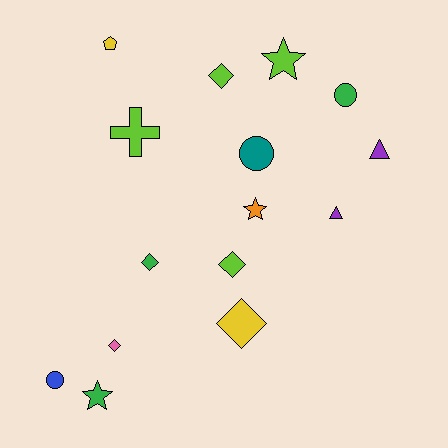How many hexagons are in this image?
There are no hexagons.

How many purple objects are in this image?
There are 2 purple objects.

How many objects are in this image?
There are 15 objects.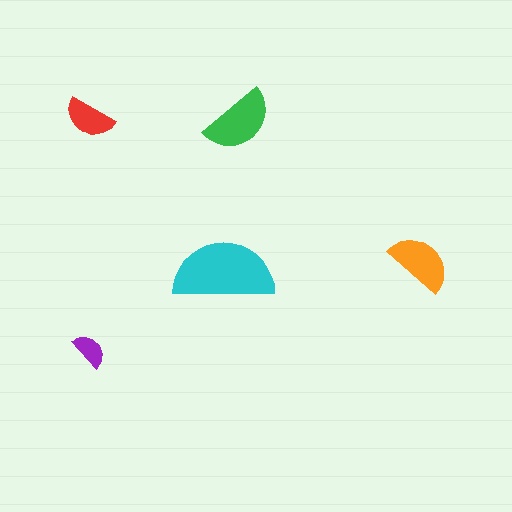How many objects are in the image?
There are 5 objects in the image.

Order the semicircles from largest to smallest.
the cyan one, the green one, the orange one, the red one, the purple one.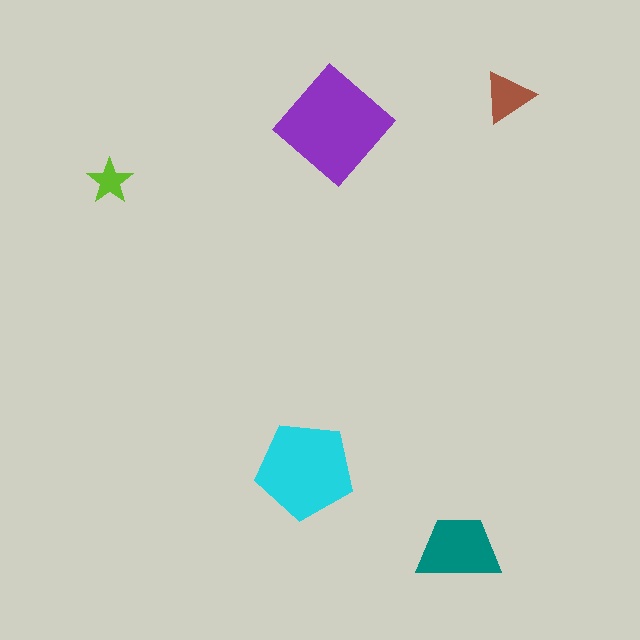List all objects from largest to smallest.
The purple diamond, the cyan pentagon, the teal trapezoid, the brown triangle, the lime star.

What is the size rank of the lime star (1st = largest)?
5th.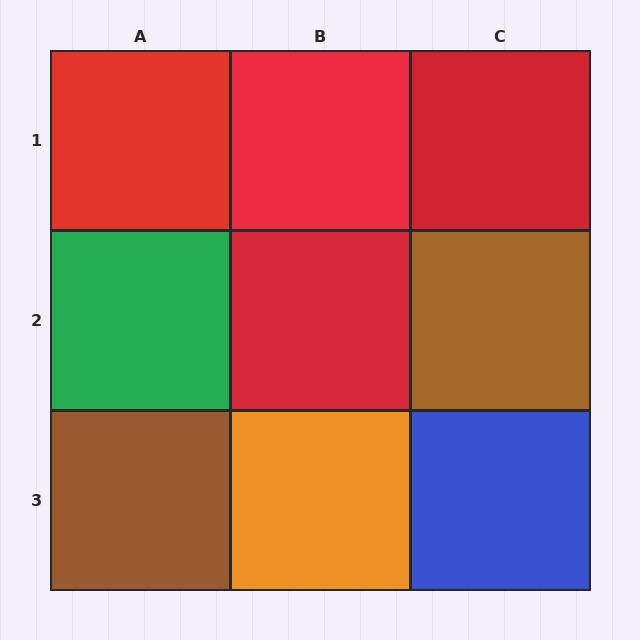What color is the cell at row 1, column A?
Red.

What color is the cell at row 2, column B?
Red.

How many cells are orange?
1 cell is orange.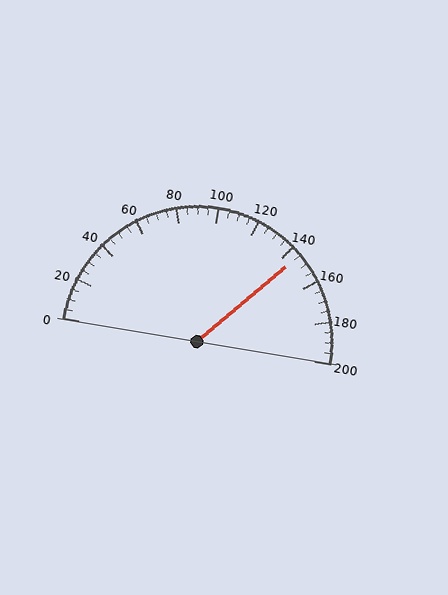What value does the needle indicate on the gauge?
The needle indicates approximately 145.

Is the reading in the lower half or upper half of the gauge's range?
The reading is in the upper half of the range (0 to 200).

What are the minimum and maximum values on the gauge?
The gauge ranges from 0 to 200.